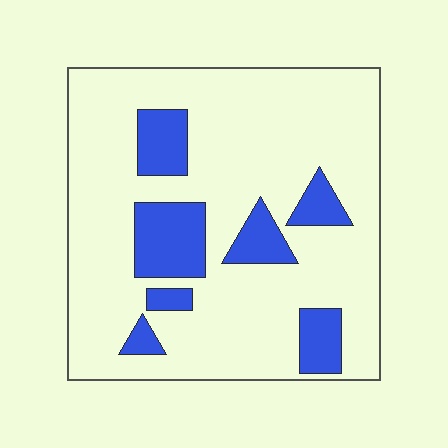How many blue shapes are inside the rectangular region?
7.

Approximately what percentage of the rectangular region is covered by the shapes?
Approximately 20%.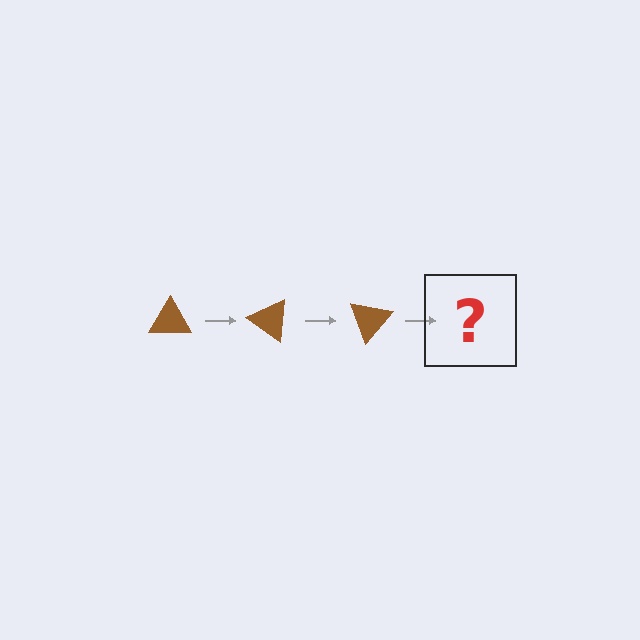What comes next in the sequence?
The next element should be a brown triangle rotated 105 degrees.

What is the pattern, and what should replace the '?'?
The pattern is that the triangle rotates 35 degrees each step. The '?' should be a brown triangle rotated 105 degrees.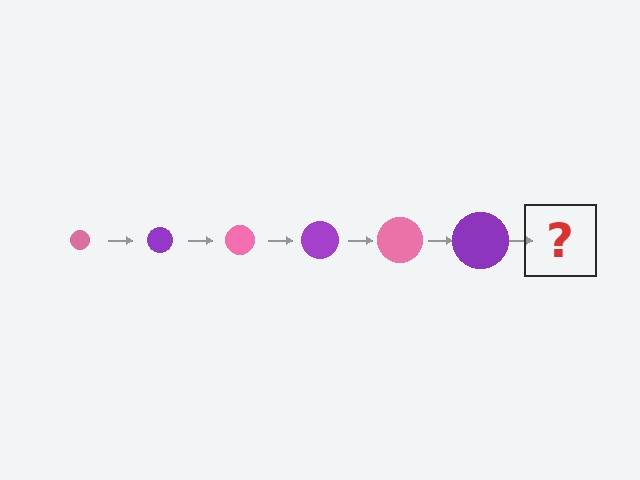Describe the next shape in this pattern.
It should be a pink circle, larger than the previous one.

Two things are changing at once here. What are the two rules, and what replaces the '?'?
The two rules are that the circle grows larger each step and the color cycles through pink and purple. The '?' should be a pink circle, larger than the previous one.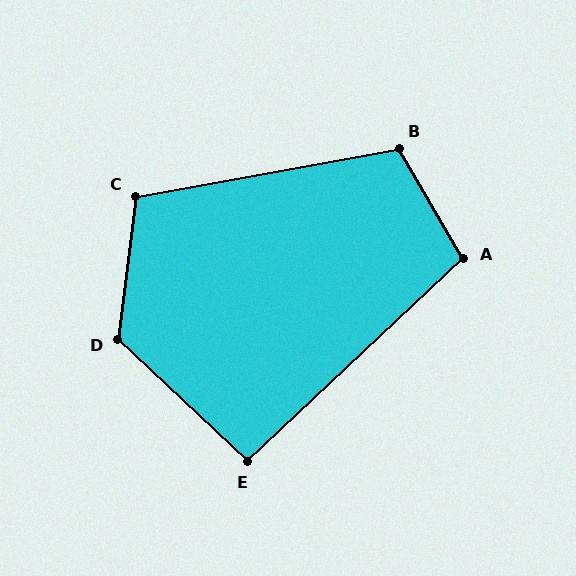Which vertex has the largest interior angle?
D, at approximately 126 degrees.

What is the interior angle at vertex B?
Approximately 110 degrees (obtuse).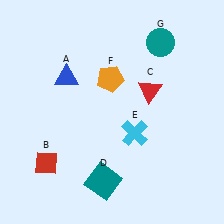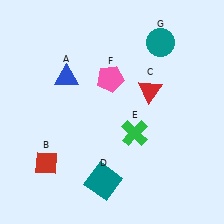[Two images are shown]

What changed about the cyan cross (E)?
In Image 1, E is cyan. In Image 2, it changed to green.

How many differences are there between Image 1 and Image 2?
There are 2 differences between the two images.